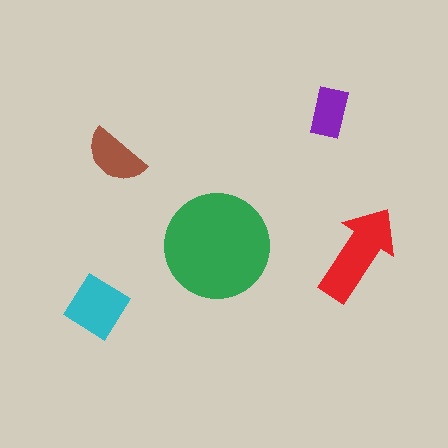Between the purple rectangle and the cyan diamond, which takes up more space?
The cyan diamond.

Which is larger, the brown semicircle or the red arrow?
The red arrow.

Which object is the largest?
The green circle.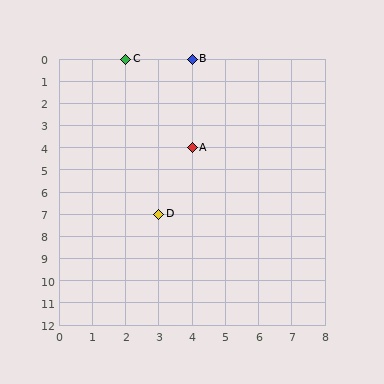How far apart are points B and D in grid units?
Points B and D are 1 column and 7 rows apart (about 7.1 grid units diagonally).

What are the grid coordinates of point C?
Point C is at grid coordinates (2, 0).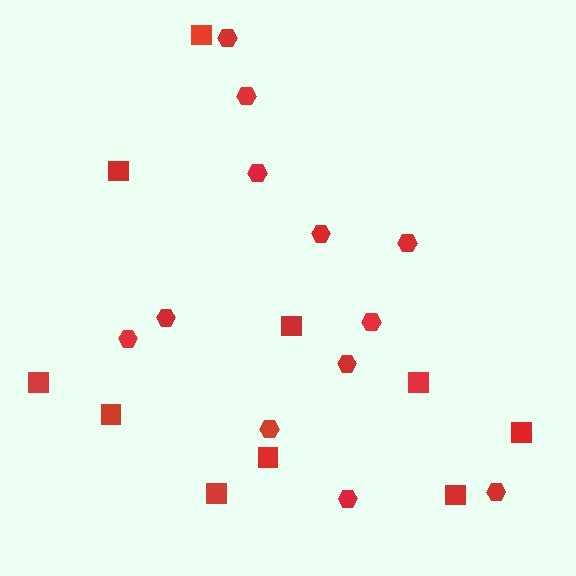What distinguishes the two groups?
There are 2 groups: one group of hexagons (12) and one group of squares (10).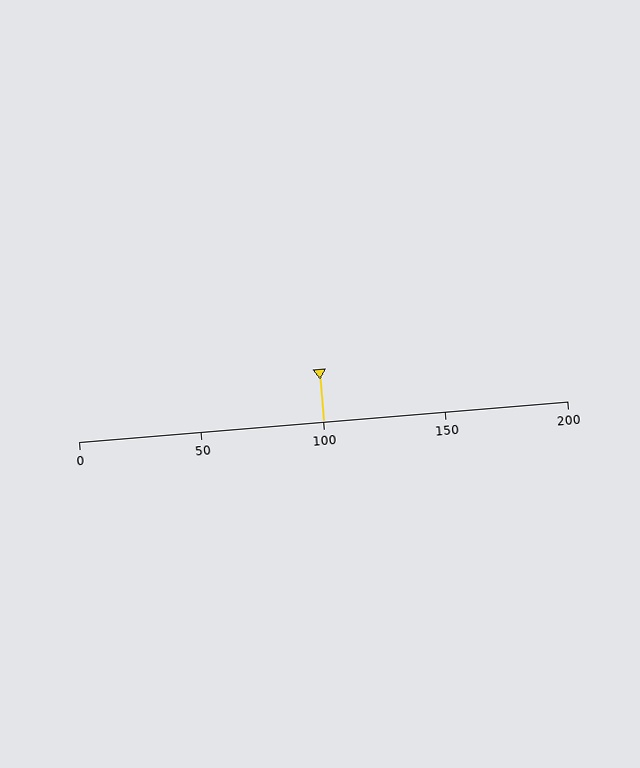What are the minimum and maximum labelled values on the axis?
The axis runs from 0 to 200.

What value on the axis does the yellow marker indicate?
The marker indicates approximately 100.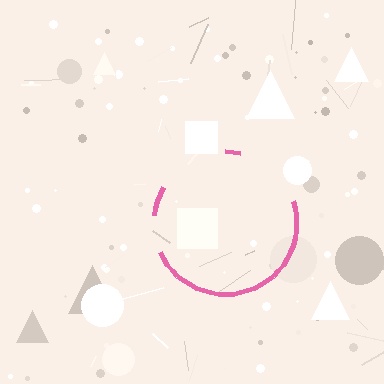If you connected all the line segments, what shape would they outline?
They would outline a circle.